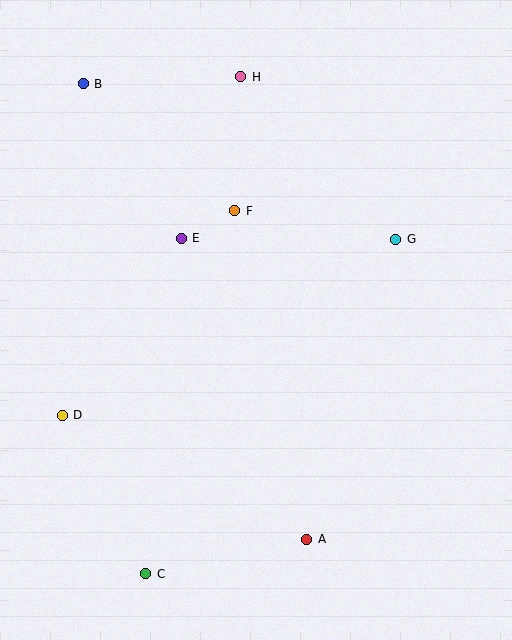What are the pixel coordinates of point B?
Point B is at (83, 84).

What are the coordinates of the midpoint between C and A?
The midpoint between C and A is at (226, 557).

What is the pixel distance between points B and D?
The distance between B and D is 332 pixels.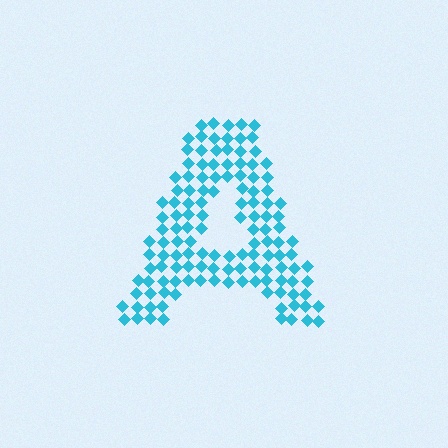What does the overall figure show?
The overall figure shows the letter A.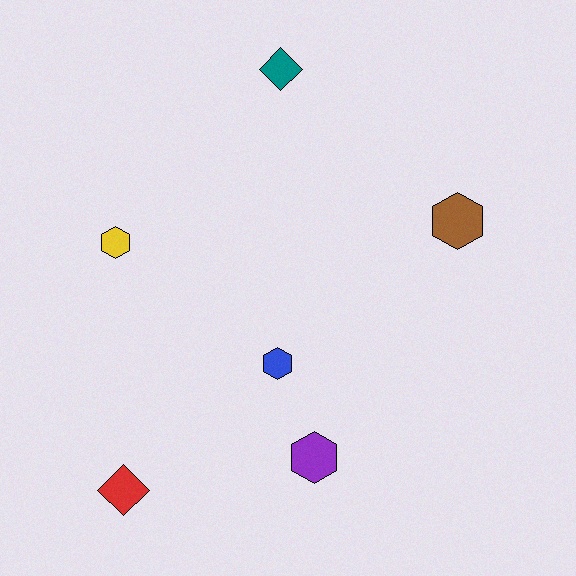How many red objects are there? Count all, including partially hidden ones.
There is 1 red object.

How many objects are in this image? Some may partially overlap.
There are 6 objects.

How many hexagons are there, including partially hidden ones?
There are 4 hexagons.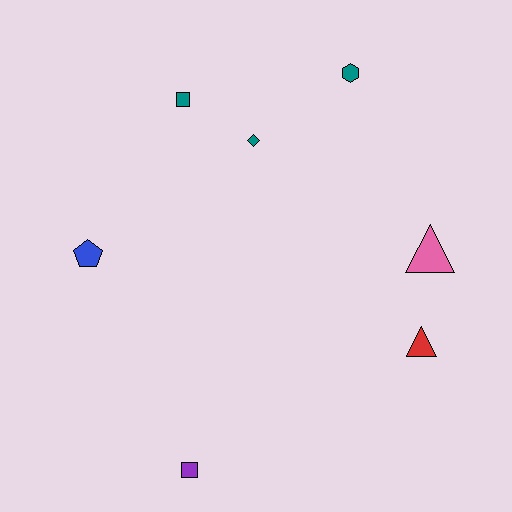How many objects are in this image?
There are 7 objects.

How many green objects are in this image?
There are no green objects.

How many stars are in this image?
There are no stars.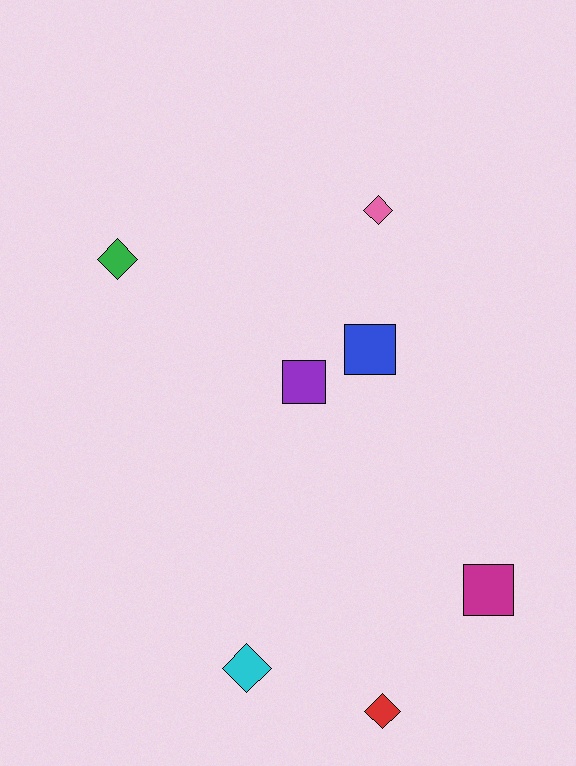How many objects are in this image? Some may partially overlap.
There are 7 objects.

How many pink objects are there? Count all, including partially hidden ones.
There is 1 pink object.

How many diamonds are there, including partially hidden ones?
There are 4 diamonds.